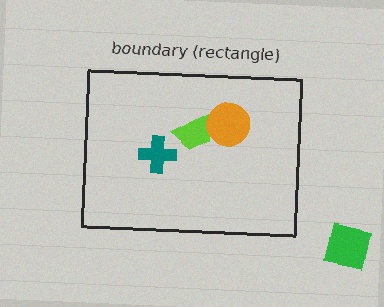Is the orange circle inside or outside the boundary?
Inside.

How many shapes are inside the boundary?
3 inside, 1 outside.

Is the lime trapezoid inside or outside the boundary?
Inside.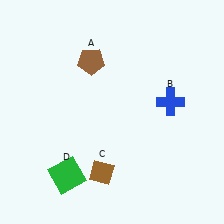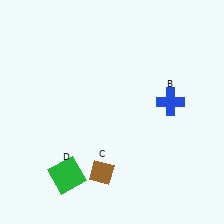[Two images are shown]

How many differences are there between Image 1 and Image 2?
There is 1 difference between the two images.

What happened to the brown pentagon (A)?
The brown pentagon (A) was removed in Image 2. It was in the top-left area of Image 1.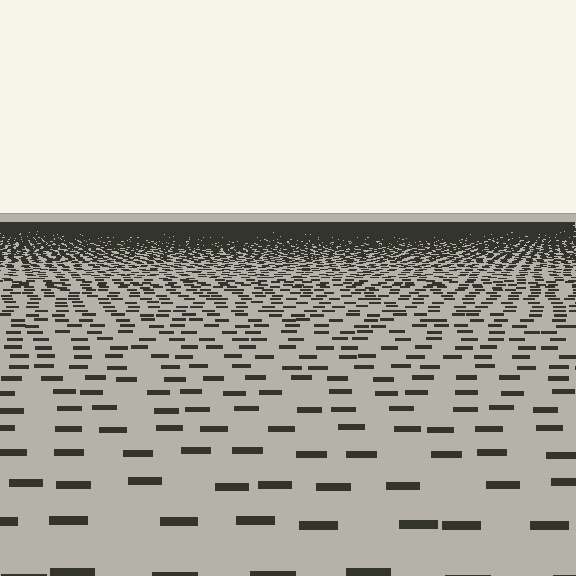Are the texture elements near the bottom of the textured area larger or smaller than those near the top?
Larger. Near the bottom, elements are closer to the viewer and appear at a bigger on-screen size.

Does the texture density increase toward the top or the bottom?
Density increases toward the top.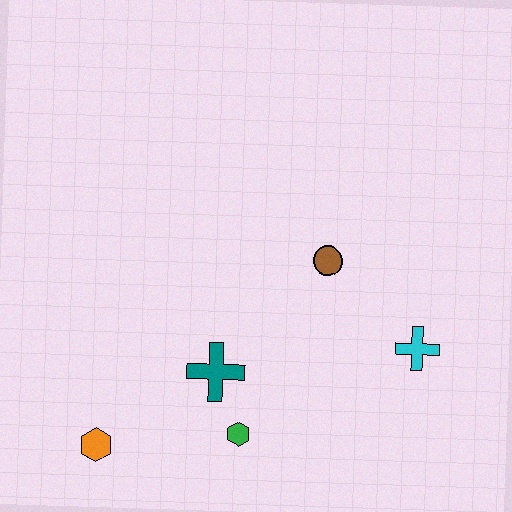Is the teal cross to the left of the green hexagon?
Yes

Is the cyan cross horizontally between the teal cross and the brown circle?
No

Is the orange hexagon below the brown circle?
Yes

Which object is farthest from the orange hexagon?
The cyan cross is farthest from the orange hexagon.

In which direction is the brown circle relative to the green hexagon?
The brown circle is above the green hexagon.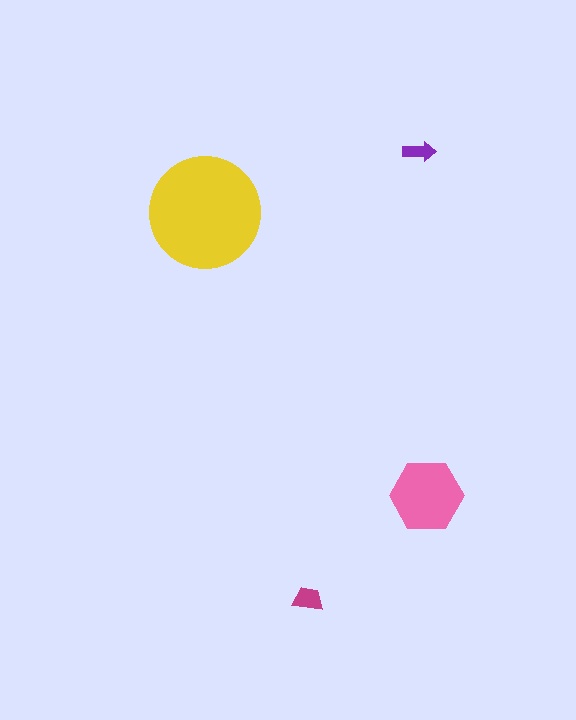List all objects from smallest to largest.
The purple arrow, the magenta trapezoid, the pink hexagon, the yellow circle.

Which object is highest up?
The purple arrow is topmost.